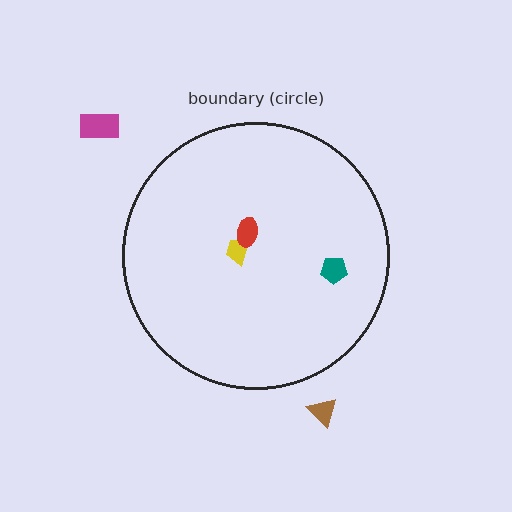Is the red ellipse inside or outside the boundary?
Inside.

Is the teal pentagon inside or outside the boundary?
Inside.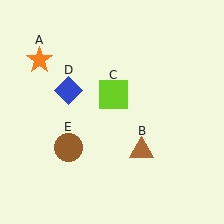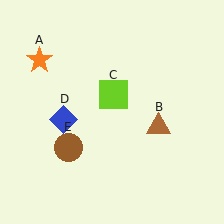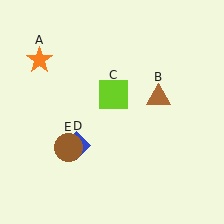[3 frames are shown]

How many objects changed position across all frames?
2 objects changed position: brown triangle (object B), blue diamond (object D).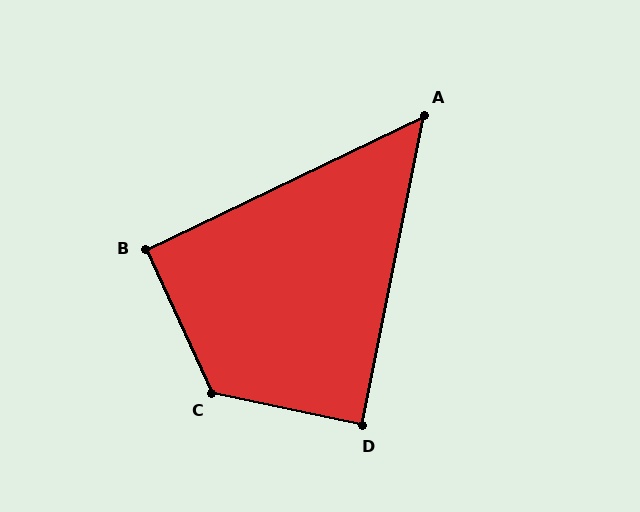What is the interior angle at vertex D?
Approximately 89 degrees (approximately right).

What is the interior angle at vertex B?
Approximately 91 degrees (approximately right).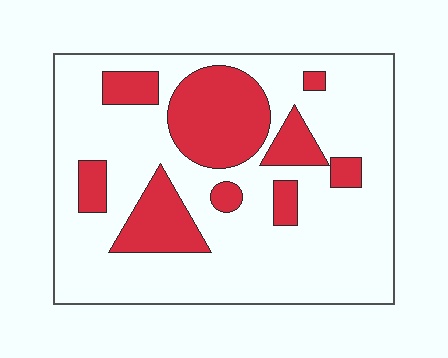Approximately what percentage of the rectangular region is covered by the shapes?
Approximately 25%.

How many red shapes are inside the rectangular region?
9.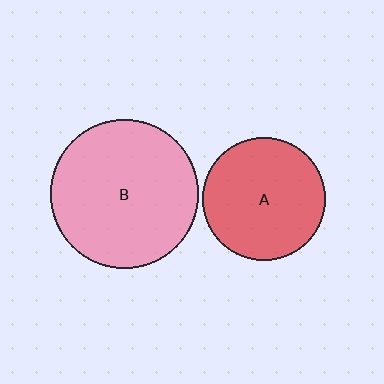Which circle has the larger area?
Circle B (pink).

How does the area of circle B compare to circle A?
Approximately 1.5 times.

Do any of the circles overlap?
No, none of the circles overlap.